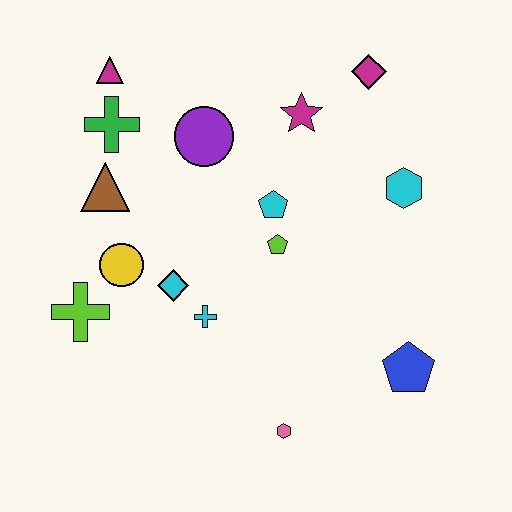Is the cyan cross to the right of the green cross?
Yes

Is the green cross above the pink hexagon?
Yes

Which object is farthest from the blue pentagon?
The magenta triangle is farthest from the blue pentagon.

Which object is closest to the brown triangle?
The green cross is closest to the brown triangle.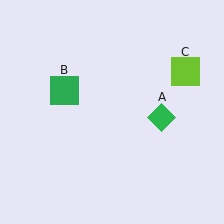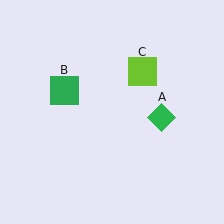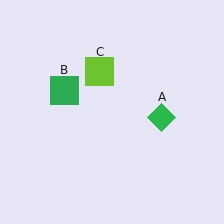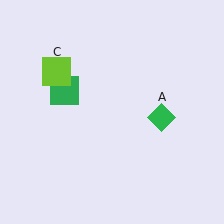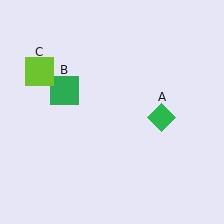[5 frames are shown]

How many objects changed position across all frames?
1 object changed position: lime square (object C).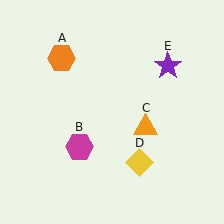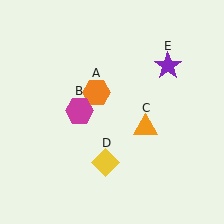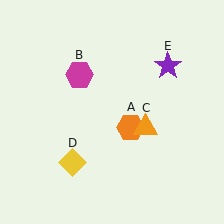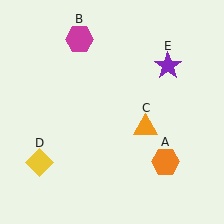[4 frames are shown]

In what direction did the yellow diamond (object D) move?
The yellow diamond (object D) moved left.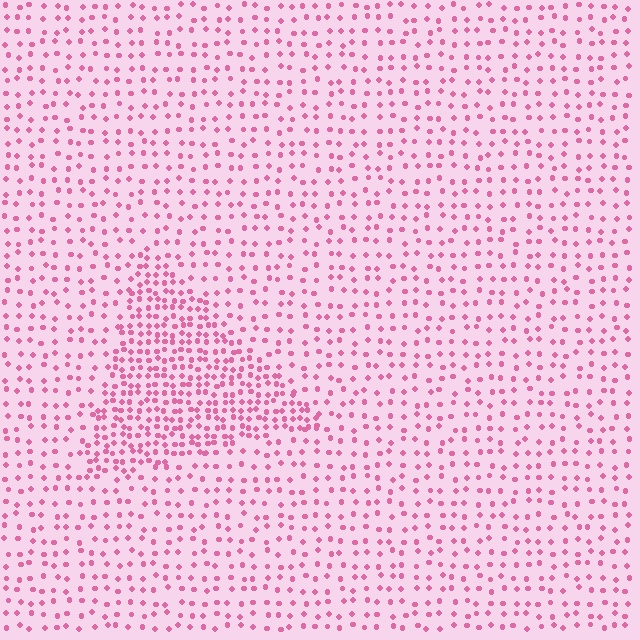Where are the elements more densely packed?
The elements are more densely packed inside the triangle boundary.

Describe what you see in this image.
The image contains small pink elements arranged at two different densities. A triangle-shaped region is visible where the elements are more densely packed than the surrounding area.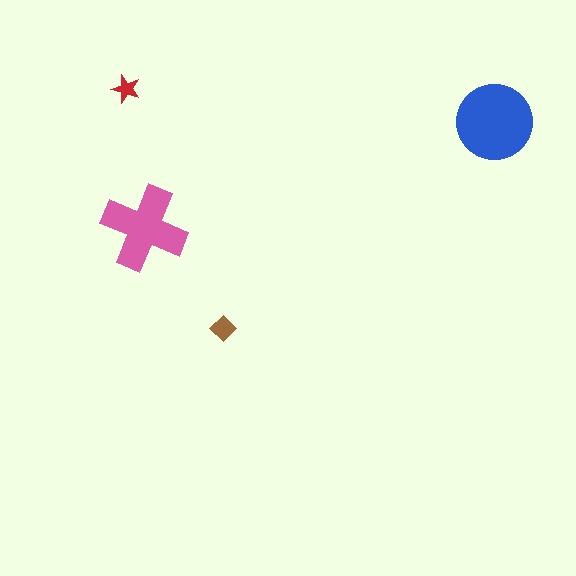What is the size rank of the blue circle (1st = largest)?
1st.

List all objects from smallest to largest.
The red star, the brown diamond, the pink cross, the blue circle.